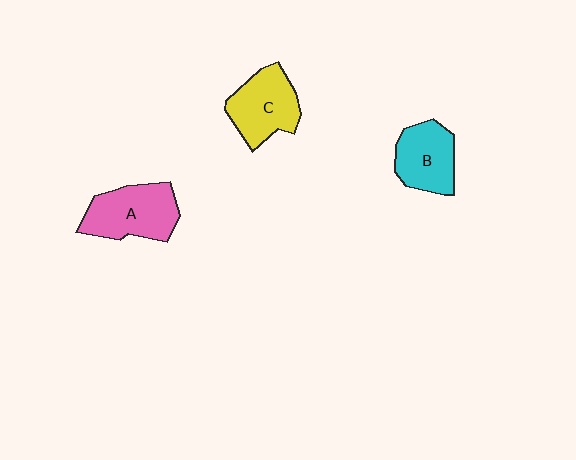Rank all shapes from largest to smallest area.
From largest to smallest: A (pink), C (yellow), B (cyan).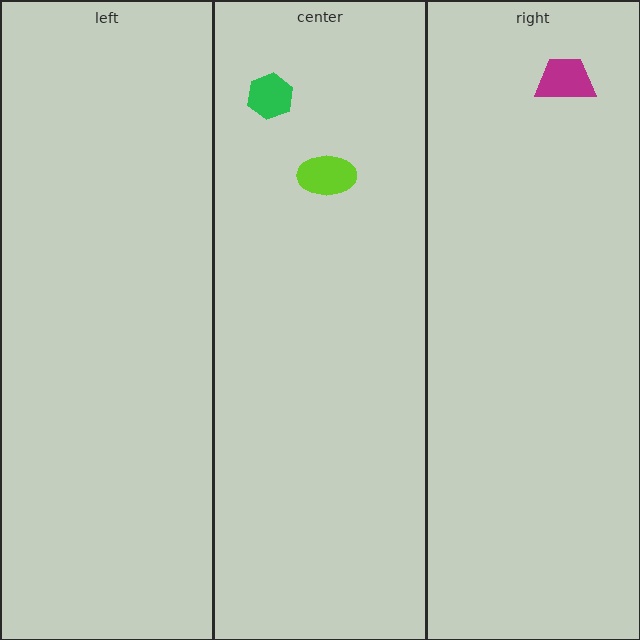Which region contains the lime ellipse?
The center region.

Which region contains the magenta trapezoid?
The right region.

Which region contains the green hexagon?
The center region.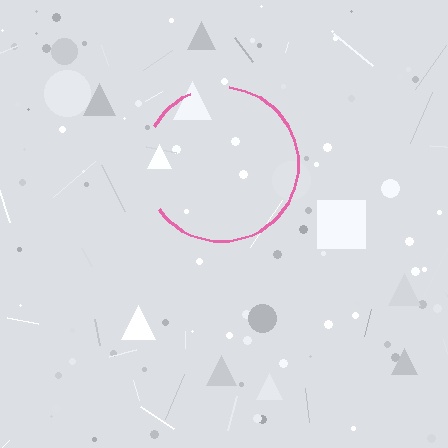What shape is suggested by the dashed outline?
The dashed outline suggests a circle.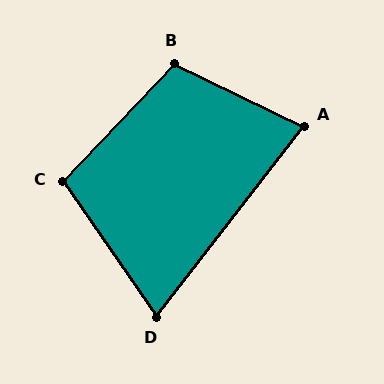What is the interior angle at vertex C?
Approximately 102 degrees (obtuse).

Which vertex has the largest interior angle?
B, at approximately 107 degrees.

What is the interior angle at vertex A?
Approximately 78 degrees (acute).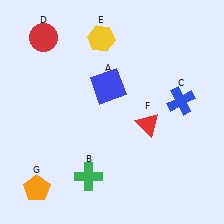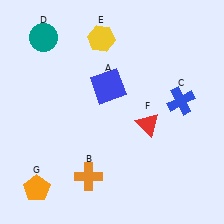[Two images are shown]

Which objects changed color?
B changed from green to orange. D changed from red to teal.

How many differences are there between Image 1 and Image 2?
There are 2 differences between the two images.